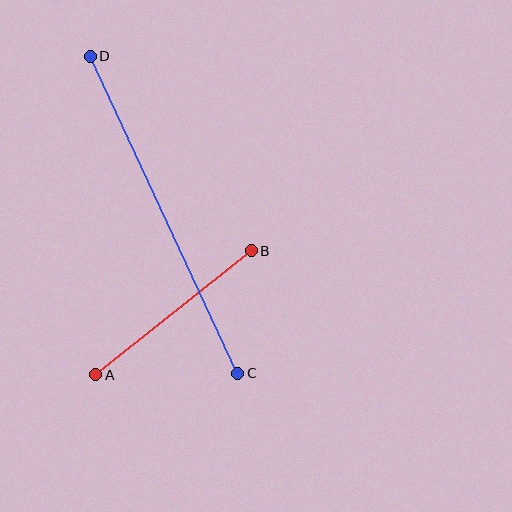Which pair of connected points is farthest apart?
Points C and D are farthest apart.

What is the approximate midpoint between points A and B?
The midpoint is at approximately (173, 313) pixels.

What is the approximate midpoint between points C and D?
The midpoint is at approximately (164, 215) pixels.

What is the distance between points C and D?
The distance is approximately 350 pixels.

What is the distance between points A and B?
The distance is approximately 199 pixels.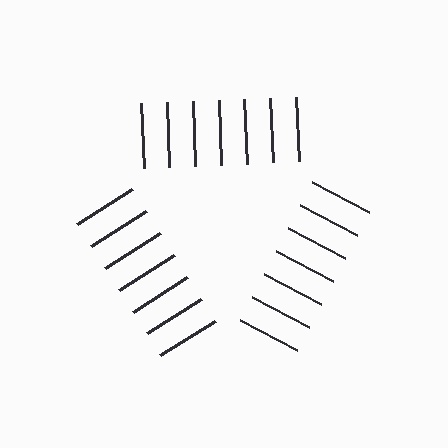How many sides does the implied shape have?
3 sides — the line-ends trace a triangle.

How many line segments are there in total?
21 — 7 along each of the 3 edges.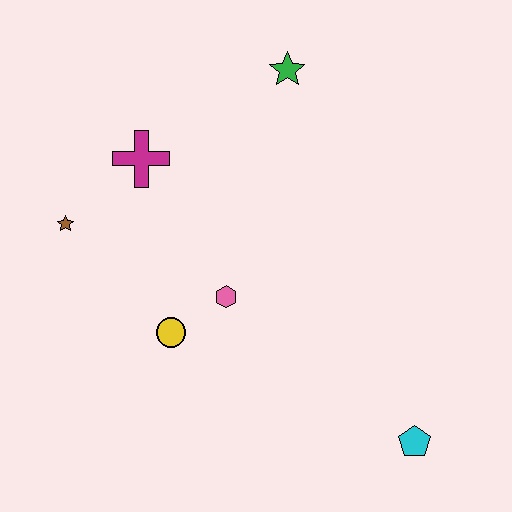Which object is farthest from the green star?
The cyan pentagon is farthest from the green star.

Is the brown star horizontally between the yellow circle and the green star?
No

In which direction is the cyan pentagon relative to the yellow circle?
The cyan pentagon is to the right of the yellow circle.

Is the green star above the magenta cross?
Yes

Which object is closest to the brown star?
The magenta cross is closest to the brown star.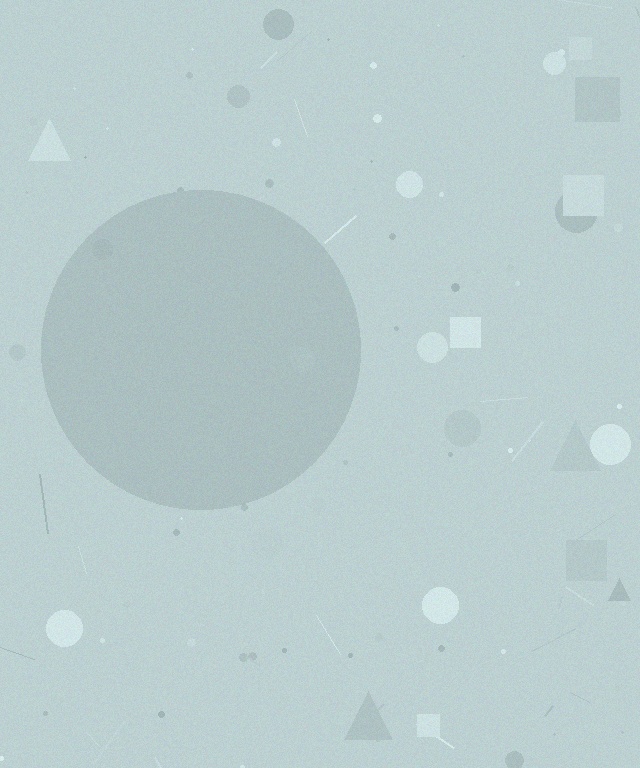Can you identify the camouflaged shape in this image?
The camouflaged shape is a circle.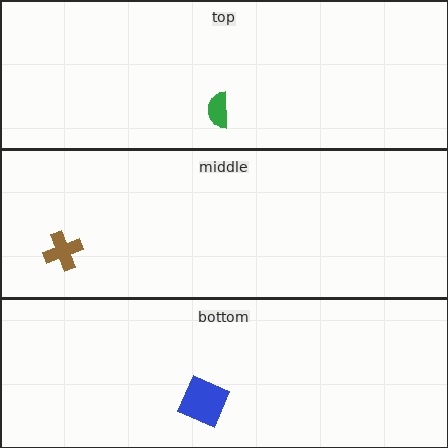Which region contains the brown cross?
The middle region.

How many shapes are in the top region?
1.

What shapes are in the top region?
The green semicircle.